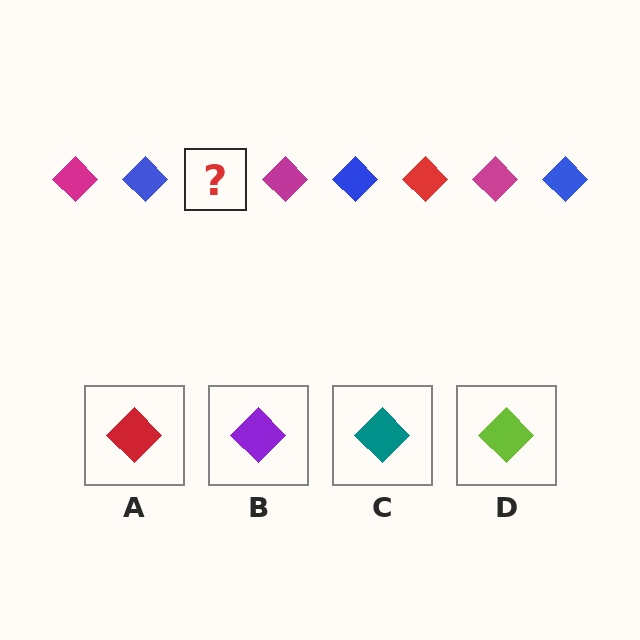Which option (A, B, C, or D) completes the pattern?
A.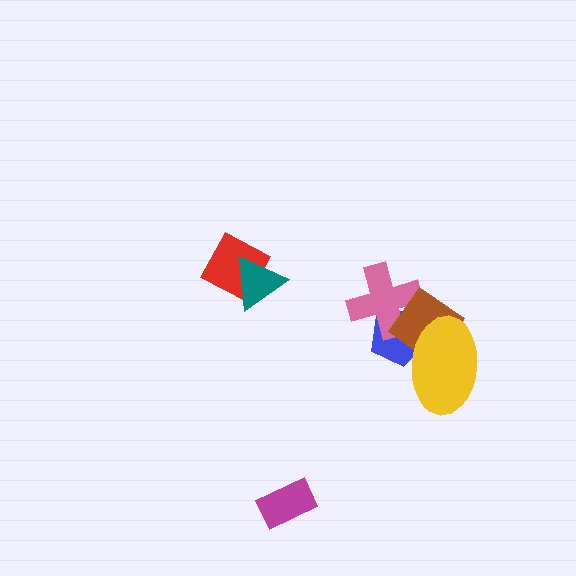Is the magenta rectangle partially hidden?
No, no other shape covers it.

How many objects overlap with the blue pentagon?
3 objects overlap with the blue pentagon.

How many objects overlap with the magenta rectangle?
0 objects overlap with the magenta rectangle.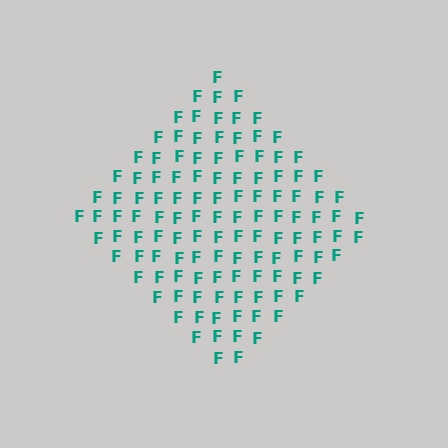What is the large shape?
The large shape is a diamond.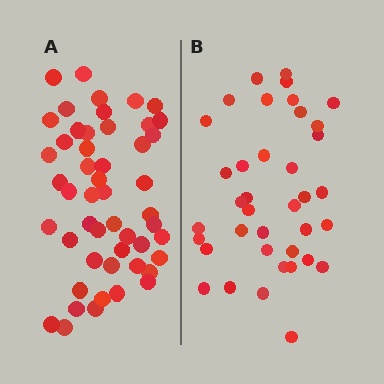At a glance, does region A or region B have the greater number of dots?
Region A (the left region) has more dots.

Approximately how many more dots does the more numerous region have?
Region A has roughly 12 or so more dots than region B.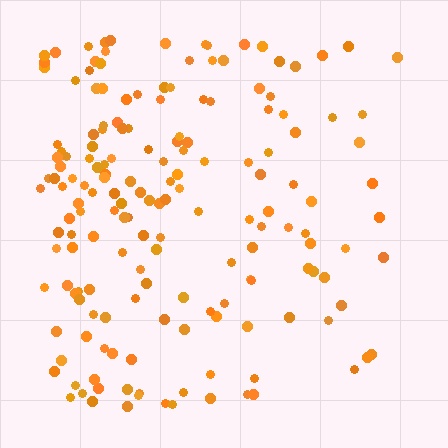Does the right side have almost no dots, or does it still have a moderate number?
Still a moderate number, just noticeably fewer than the left.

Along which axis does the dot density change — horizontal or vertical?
Horizontal.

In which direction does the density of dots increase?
From right to left, with the left side densest.